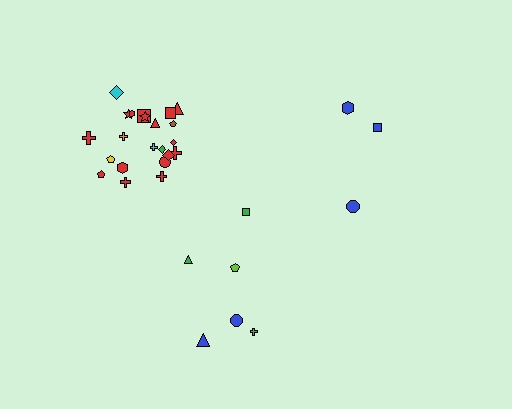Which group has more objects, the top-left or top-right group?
The top-left group.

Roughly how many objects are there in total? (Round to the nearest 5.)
Roughly 30 objects in total.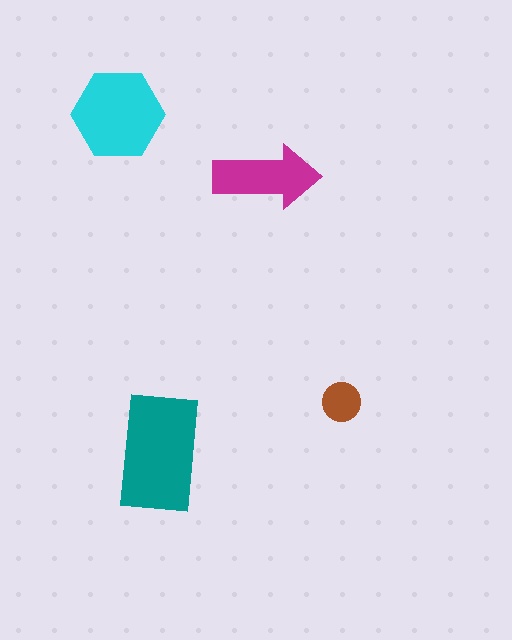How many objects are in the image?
There are 4 objects in the image.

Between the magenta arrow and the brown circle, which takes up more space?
The magenta arrow.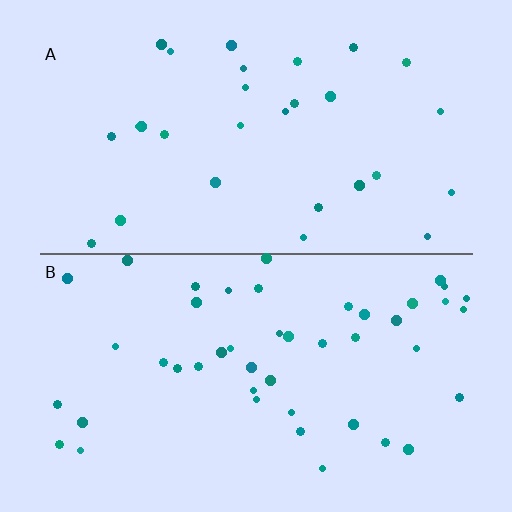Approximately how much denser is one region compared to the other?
Approximately 1.6× — region B over region A.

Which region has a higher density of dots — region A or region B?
B (the bottom).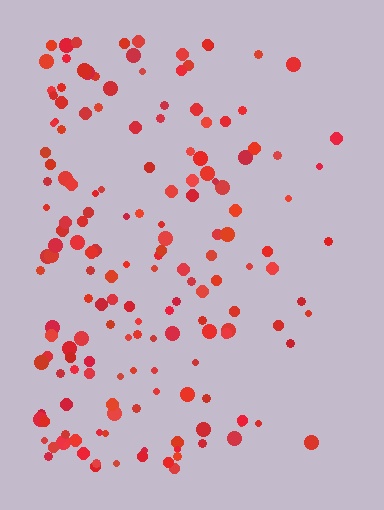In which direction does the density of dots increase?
From right to left, with the left side densest.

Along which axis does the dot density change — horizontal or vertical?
Horizontal.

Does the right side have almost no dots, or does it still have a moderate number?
Still a moderate number, just noticeably fewer than the left.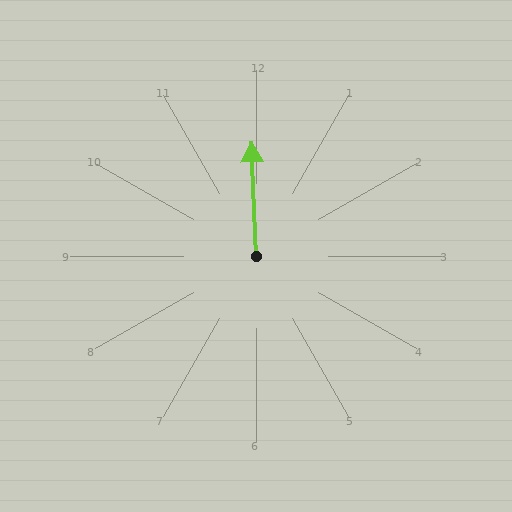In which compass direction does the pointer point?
North.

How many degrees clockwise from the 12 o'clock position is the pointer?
Approximately 358 degrees.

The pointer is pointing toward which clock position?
Roughly 12 o'clock.